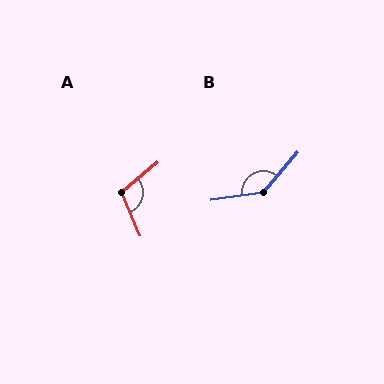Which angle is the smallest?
A, at approximately 107 degrees.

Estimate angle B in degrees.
Approximately 138 degrees.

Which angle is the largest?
B, at approximately 138 degrees.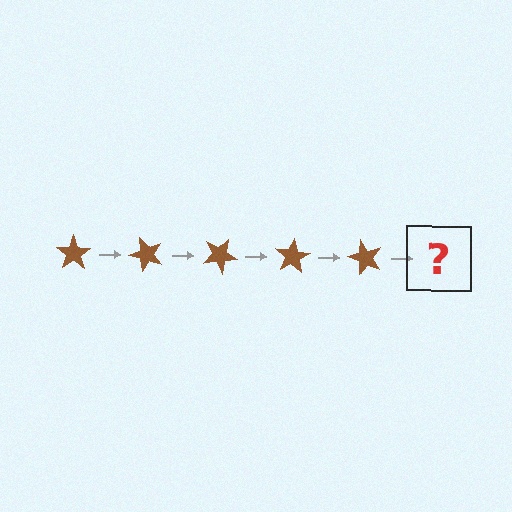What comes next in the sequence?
The next element should be a brown star rotated 250 degrees.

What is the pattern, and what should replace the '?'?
The pattern is that the star rotates 50 degrees each step. The '?' should be a brown star rotated 250 degrees.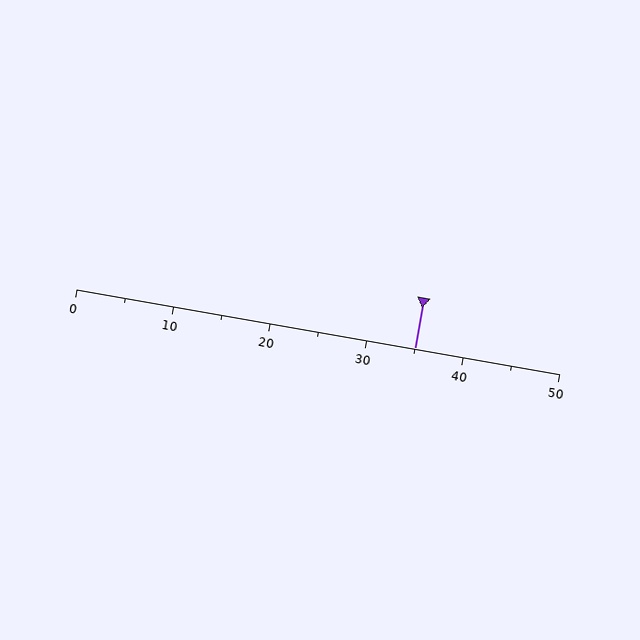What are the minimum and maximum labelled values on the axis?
The axis runs from 0 to 50.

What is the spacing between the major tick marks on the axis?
The major ticks are spaced 10 apart.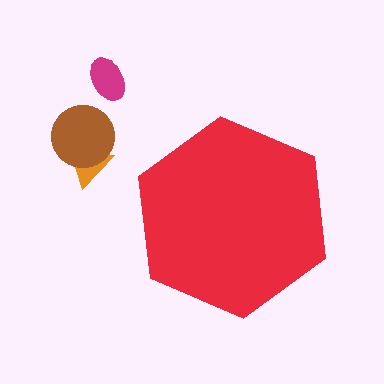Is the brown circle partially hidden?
No, the brown circle is fully visible.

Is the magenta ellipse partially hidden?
No, the magenta ellipse is fully visible.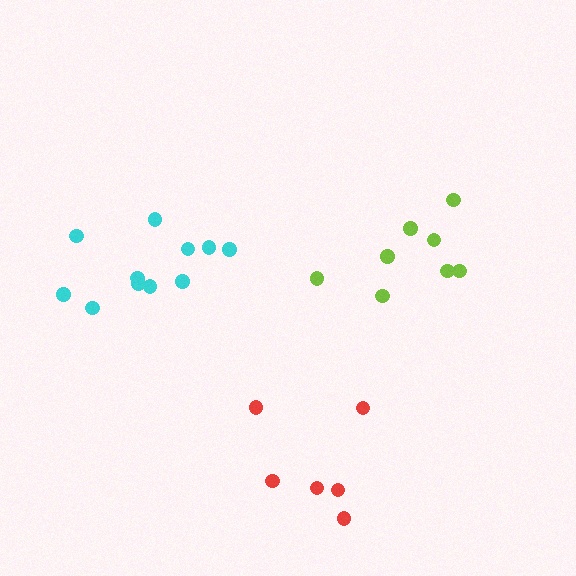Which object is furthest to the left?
The cyan cluster is leftmost.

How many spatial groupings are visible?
There are 3 spatial groupings.